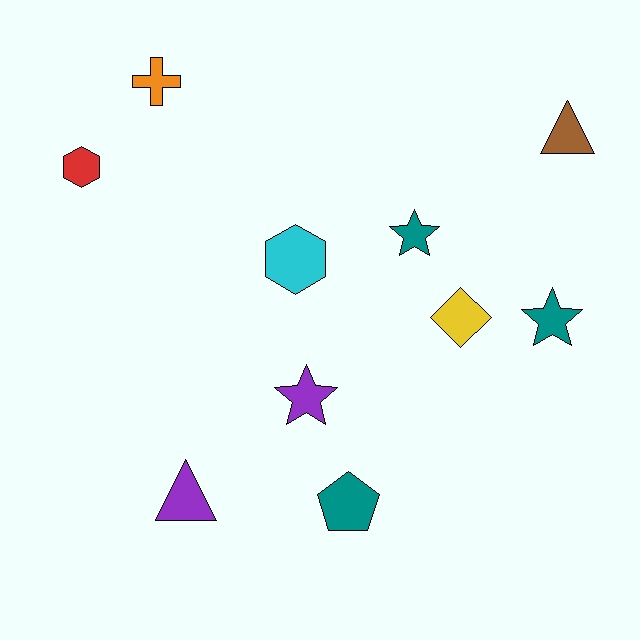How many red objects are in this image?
There is 1 red object.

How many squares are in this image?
There are no squares.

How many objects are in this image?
There are 10 objects.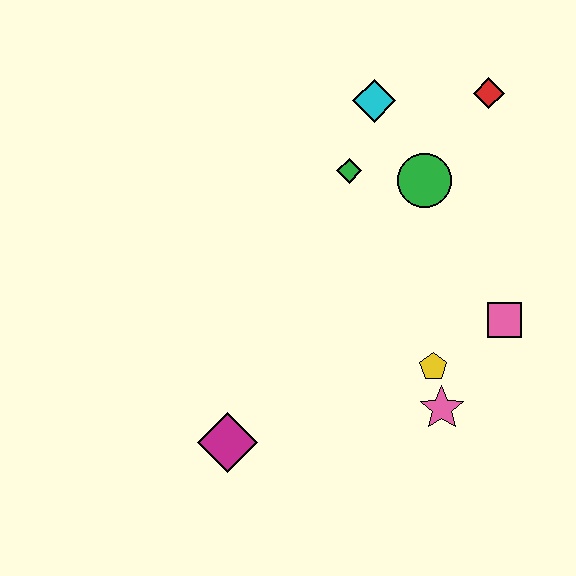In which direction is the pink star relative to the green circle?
The pink star is below the green circle.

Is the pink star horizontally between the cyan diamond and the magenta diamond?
No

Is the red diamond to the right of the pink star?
Yes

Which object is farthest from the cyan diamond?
The magenta diamond is farthest from the cyan diamond.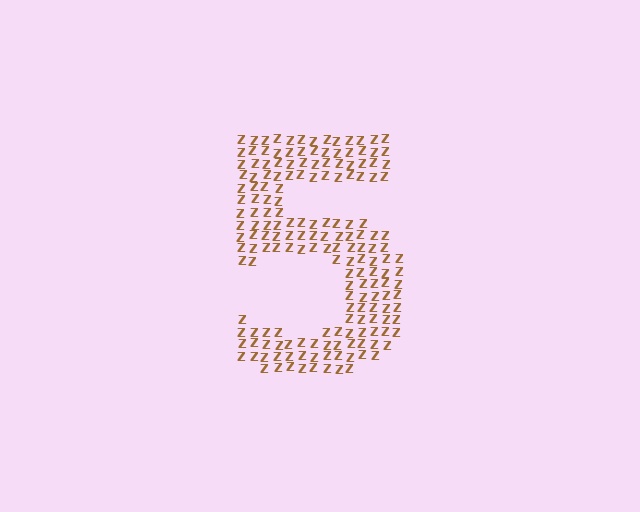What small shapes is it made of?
It is made of small letter Z's.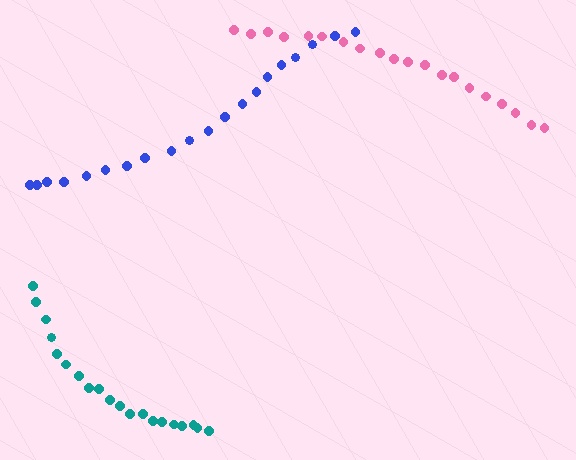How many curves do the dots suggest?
There are 3 distinct paths.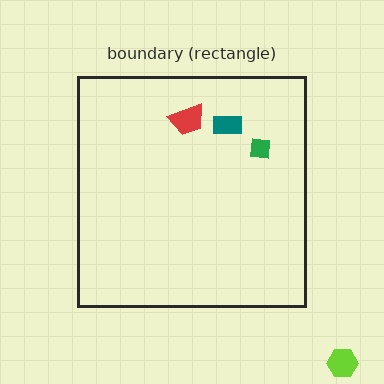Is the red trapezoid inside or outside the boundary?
Inside.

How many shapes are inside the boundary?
3 inside, 1 outside.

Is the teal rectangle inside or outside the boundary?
Inside.